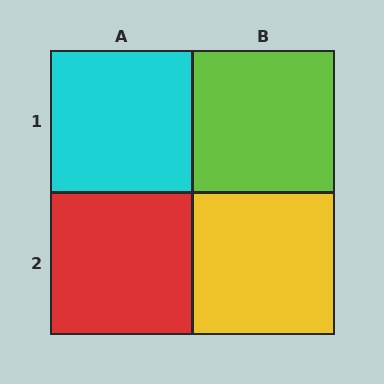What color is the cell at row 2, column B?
Yellow.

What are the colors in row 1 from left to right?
Cyan, lime.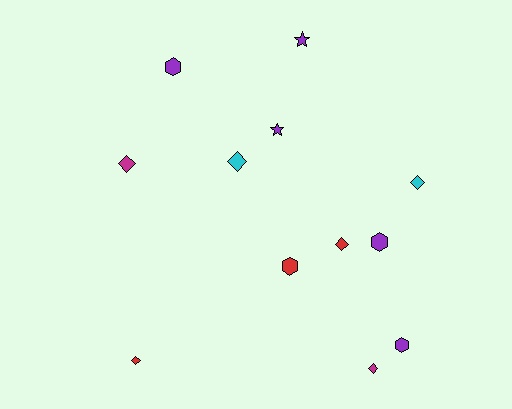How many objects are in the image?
There are 12 objects.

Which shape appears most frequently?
Diamond, with 6 objects.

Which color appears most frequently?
Purple, with 5 objects.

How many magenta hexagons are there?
There are no magenta hexagons.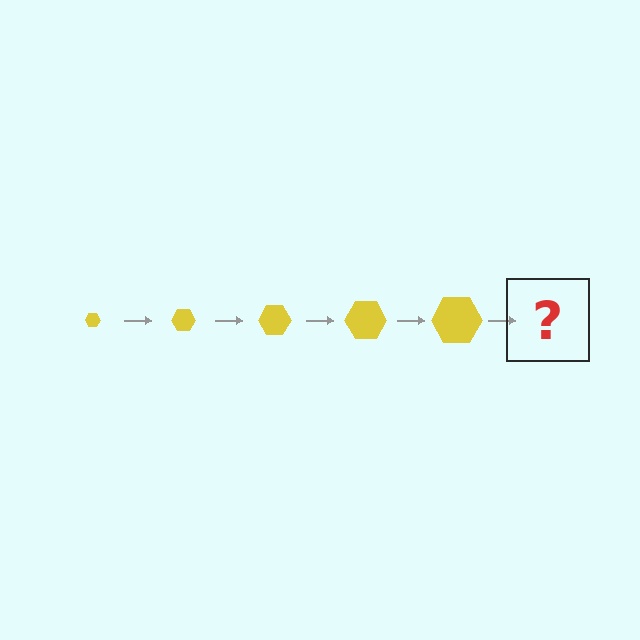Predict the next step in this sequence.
The next step is a yellow hexagon, larger than the previous one.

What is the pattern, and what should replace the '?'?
The pattern is that the hexagon gets progressively larger each step. The '?' should be a yellow hexagon, larger than the previous one.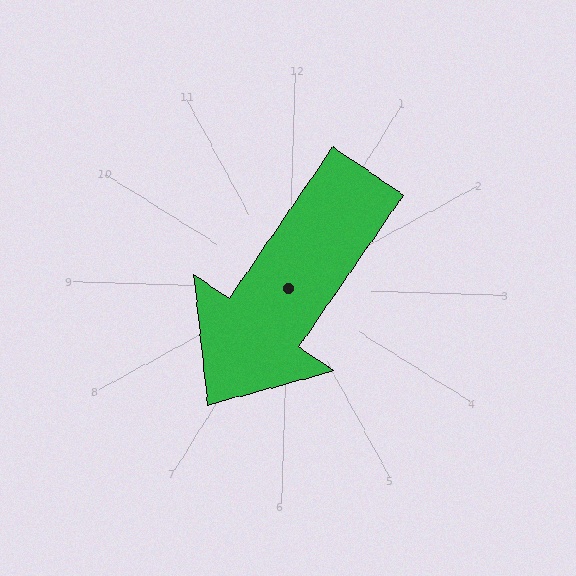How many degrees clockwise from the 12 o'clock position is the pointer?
Approximately 213 degrees.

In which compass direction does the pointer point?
Southwest.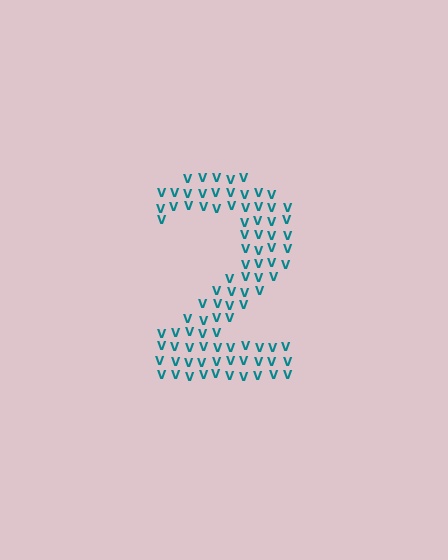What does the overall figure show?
The overall figure shows the digit 2.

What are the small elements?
The small elements are letter V's.